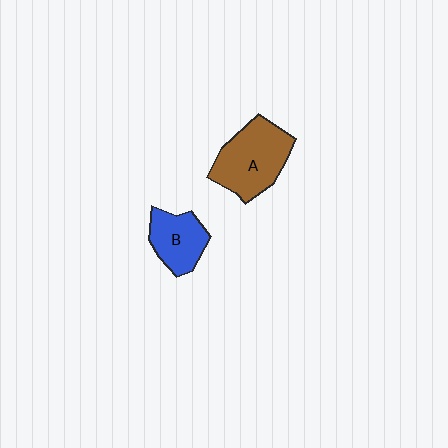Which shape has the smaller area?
Shape B (blue).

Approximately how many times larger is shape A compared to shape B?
Approximately 1.5 times.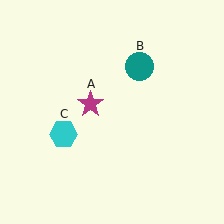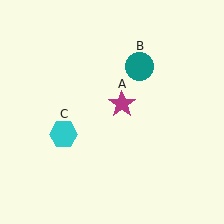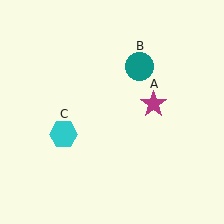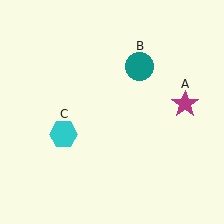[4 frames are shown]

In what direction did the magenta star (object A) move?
The magenta star (object A) moved right.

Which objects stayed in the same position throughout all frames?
Teal circle (object B) and cyan hexagon (object C) remained stationary.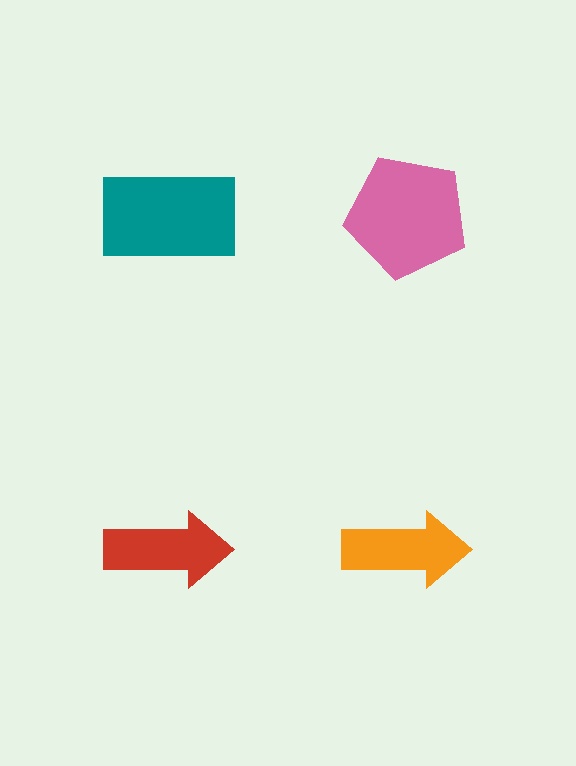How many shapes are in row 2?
2 shapes.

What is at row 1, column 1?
A teal rectangle.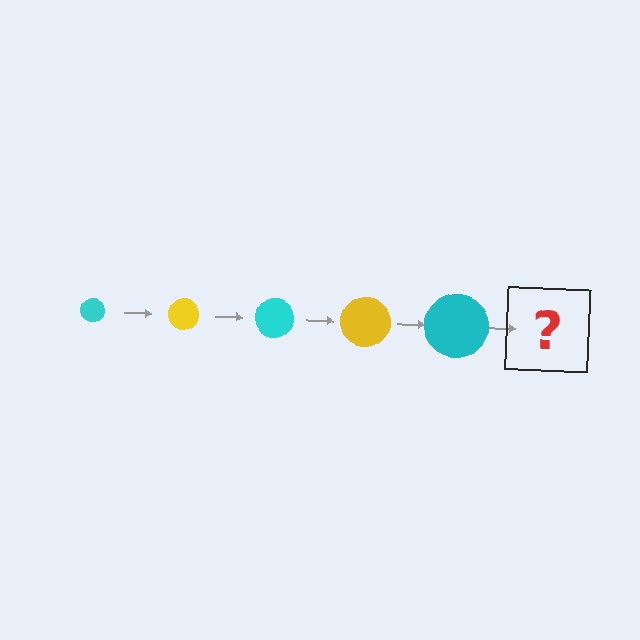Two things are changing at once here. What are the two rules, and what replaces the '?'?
The two rules are that the circle grows larger each step and the color cycles through cyan and yellow. The '?' should be a yellow circle, larger than the previous one.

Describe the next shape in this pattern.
It should be a yellow circle, larger than the previous one.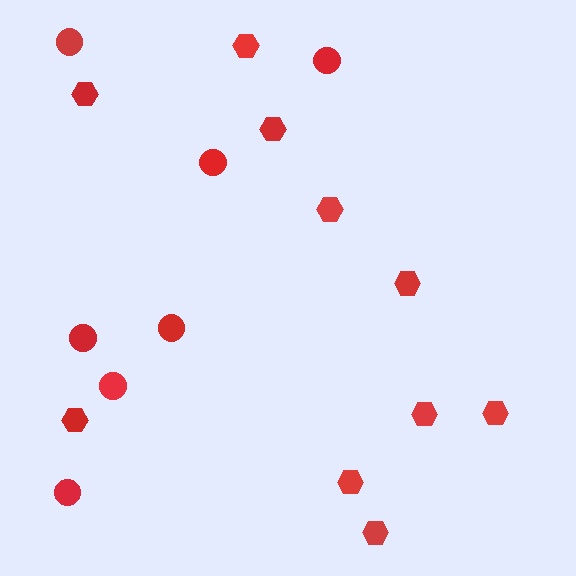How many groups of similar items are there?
There are 2 groups: one group of circles (7) and one group of hexagons (10).